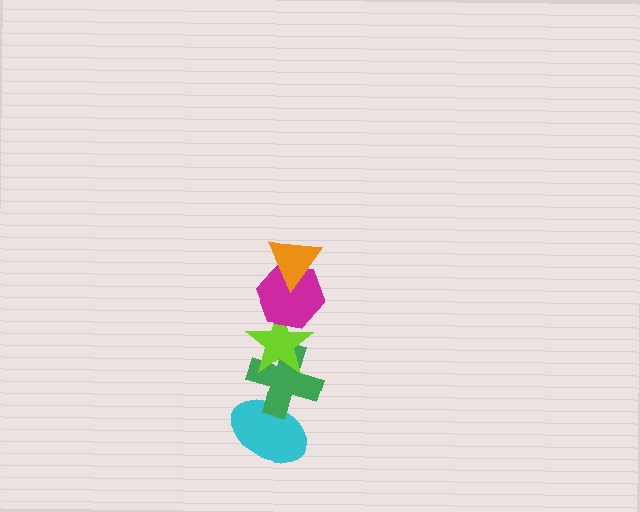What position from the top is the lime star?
The lime star is 3rd from the top.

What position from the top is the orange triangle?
The orange triangle is 1st from the top.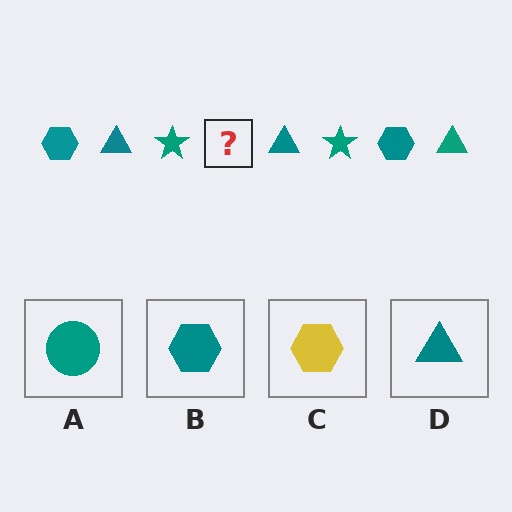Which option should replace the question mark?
Option B.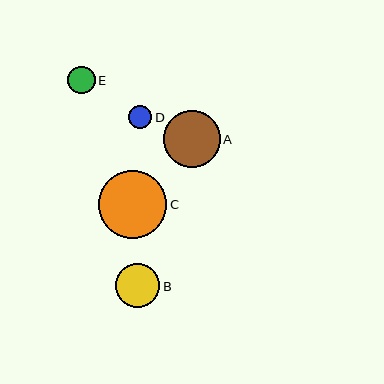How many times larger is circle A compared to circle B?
Circle A is approximately 1.3 times the size of circle B.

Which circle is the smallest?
Circle D is the smallest with a size of approximately 23 pixels.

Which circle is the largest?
Circle C is the largest with a size of approximately 68 pixels.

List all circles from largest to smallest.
From largest to smallest: C, A, B, E, D.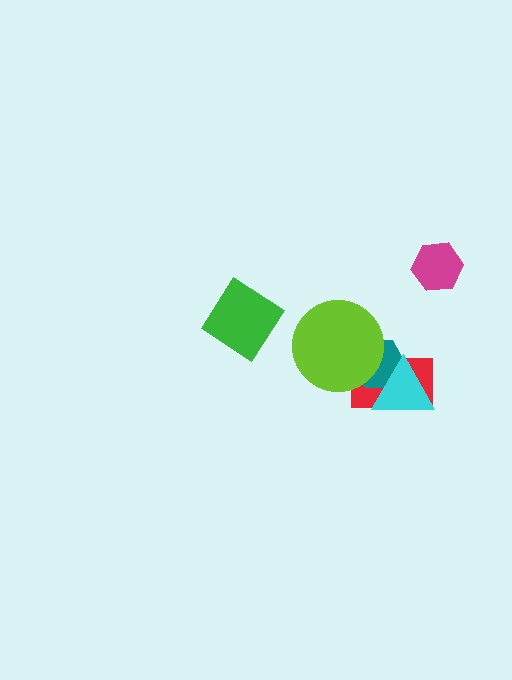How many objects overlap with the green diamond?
0 objects overlap with the green diamond.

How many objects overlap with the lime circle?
2 objects overlap with the lime circle.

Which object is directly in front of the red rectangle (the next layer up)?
The teal hexagon is directly in front of the red rectangle.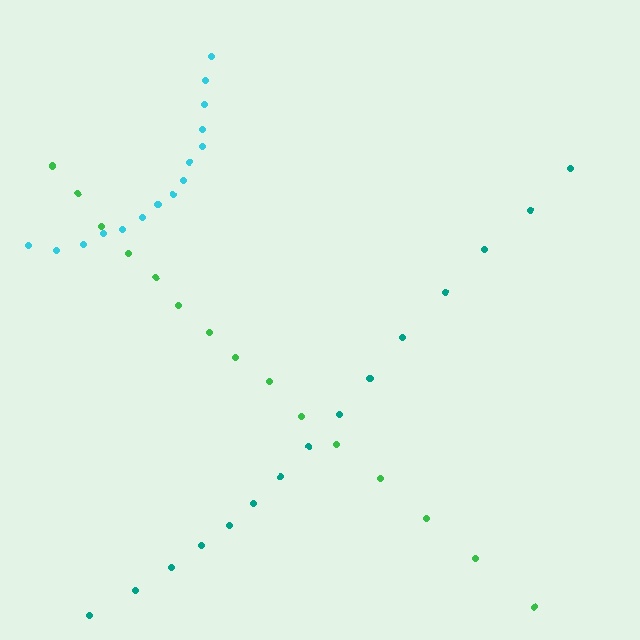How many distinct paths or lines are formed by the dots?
There are 3 distinct paths.